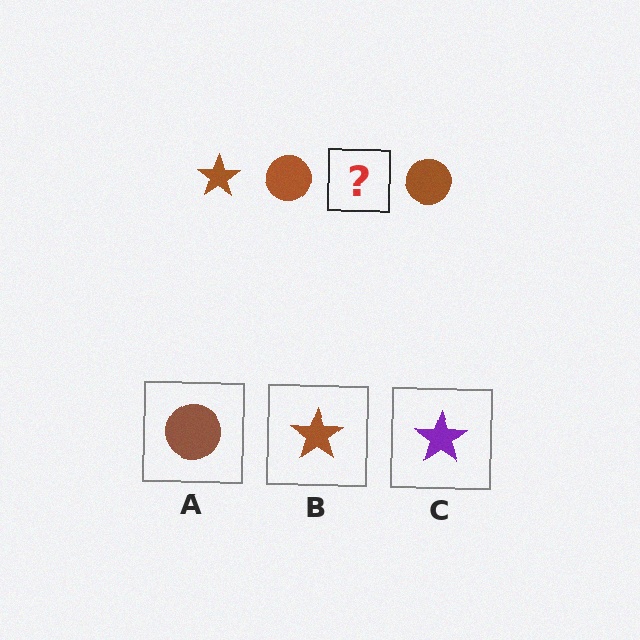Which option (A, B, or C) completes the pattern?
B.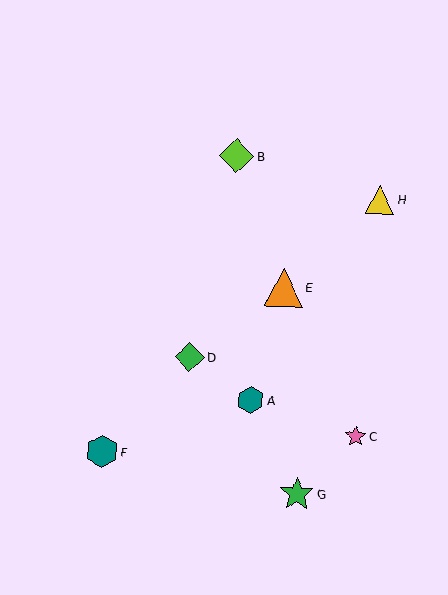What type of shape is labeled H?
Shape H is a yellow triangle.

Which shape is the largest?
The orange triangle (labeled E) is the largest.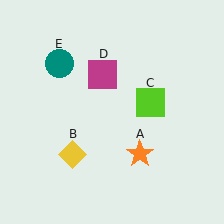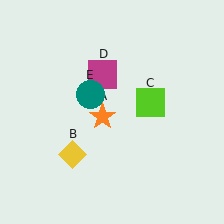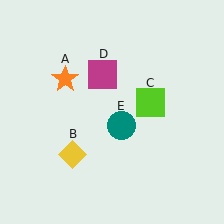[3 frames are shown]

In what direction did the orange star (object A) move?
The orange star (object A) moved up and to the left.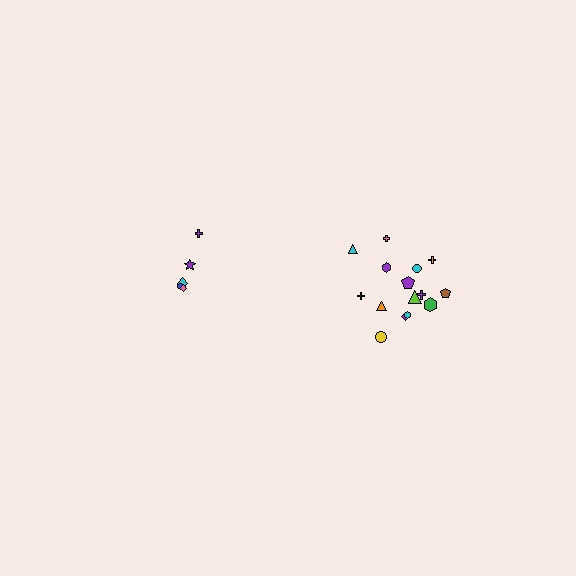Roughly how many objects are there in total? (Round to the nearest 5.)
Roughly 20 objects in total.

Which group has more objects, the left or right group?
The right group.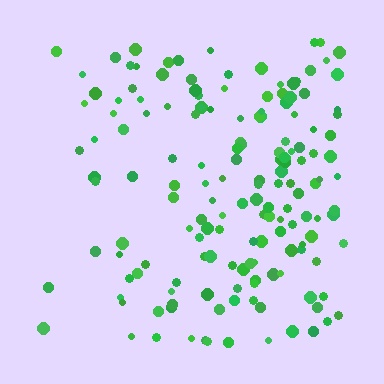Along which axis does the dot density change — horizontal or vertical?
Horizontal.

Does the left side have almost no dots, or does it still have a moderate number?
Still a moderate number, just noticeably fewer than the right.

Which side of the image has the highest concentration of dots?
The right.